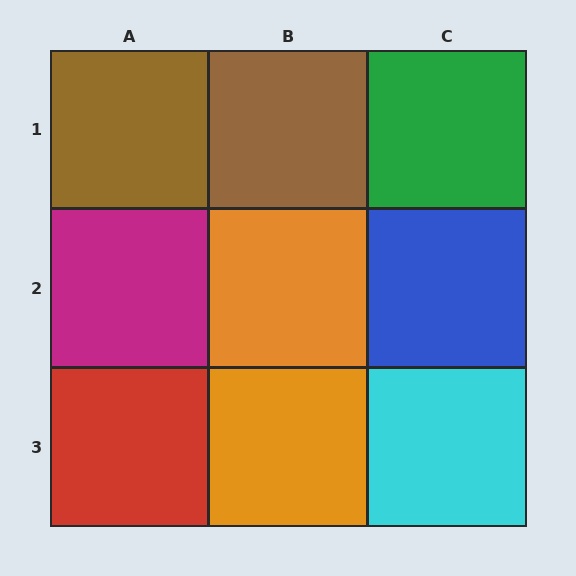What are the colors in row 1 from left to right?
Brown, brown, green.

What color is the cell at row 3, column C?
Cyan.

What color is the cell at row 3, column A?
Red.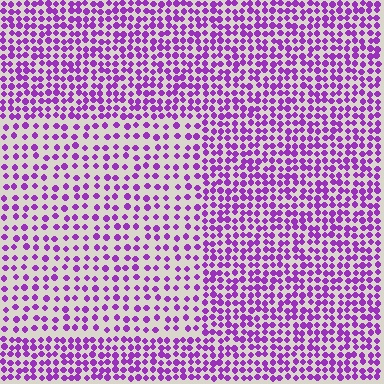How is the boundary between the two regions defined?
The boundary is defined by a change in element density (approximately 1.8x ratio). All elements are the same color, size, and shape.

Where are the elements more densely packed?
The elements are more densely packed outside the rectangle boundary.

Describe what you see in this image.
The image contains small purple elements arranged at two different densities. A rectangle-shaped region is visible where the elements are less densely packed than the surrounding area.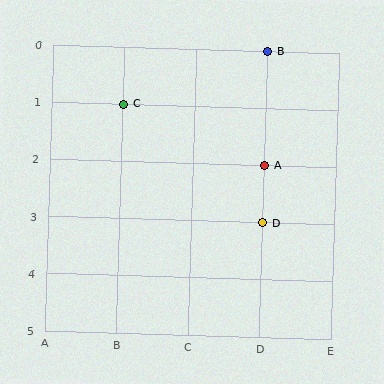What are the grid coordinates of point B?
Point B is at grid coordinates (D, 0).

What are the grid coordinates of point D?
Point D is at grid coordinates (D, 3).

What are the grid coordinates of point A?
Point A is at grid coordinates (D, 2).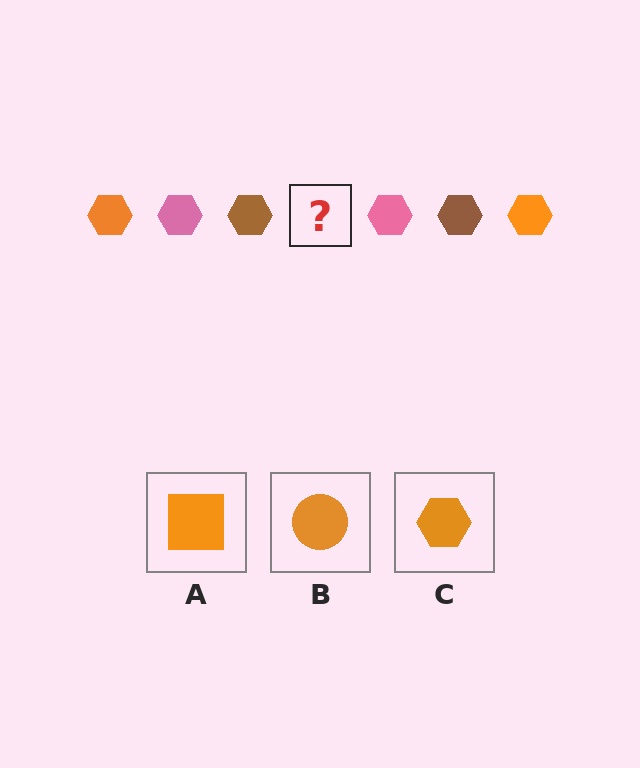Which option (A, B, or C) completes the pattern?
C.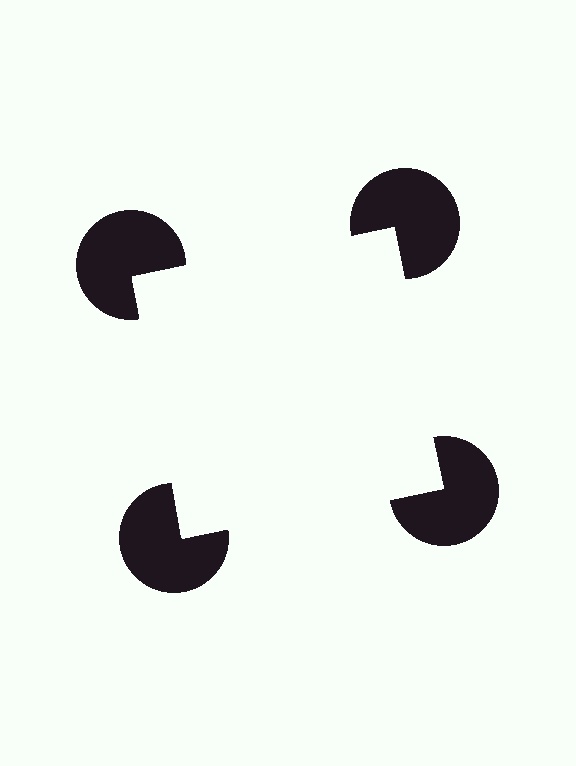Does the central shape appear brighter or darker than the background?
It typically appears slightly brighter than the background, even though no actual brightness change is drawn.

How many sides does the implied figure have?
4 sides.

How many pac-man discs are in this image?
There are 4 — one at each vertex of the illusory square.